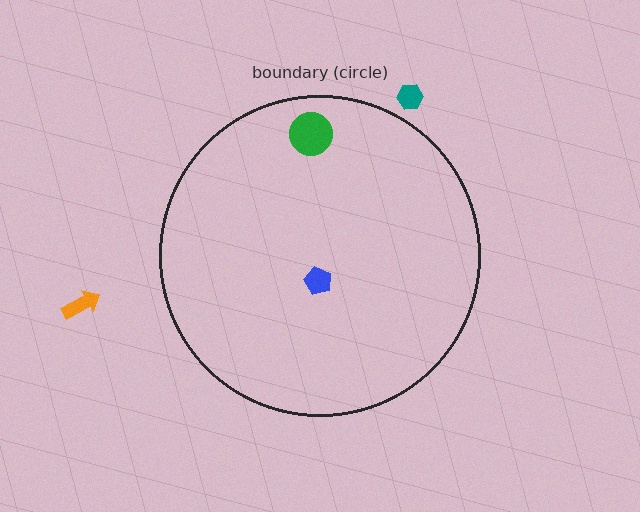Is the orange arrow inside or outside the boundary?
Outside.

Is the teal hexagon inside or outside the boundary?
Outside.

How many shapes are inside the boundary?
2 inside, 2 outside.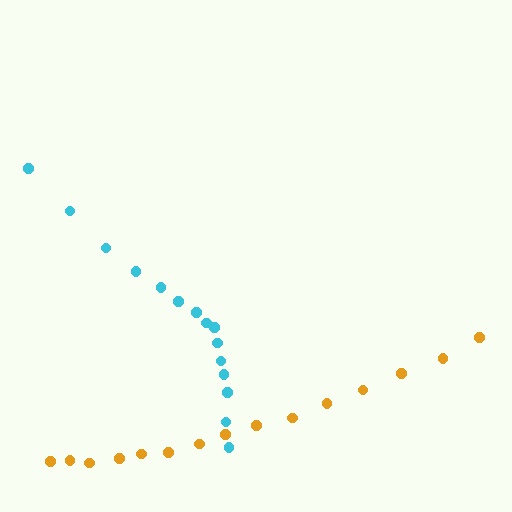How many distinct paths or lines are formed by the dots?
There are 2 distinct paths.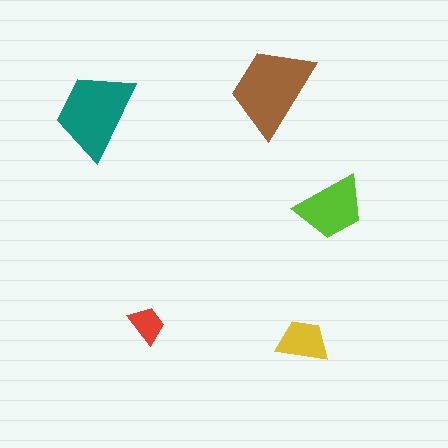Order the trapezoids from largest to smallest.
the brown one, the teal one, the lime one, the yellow one, the red one.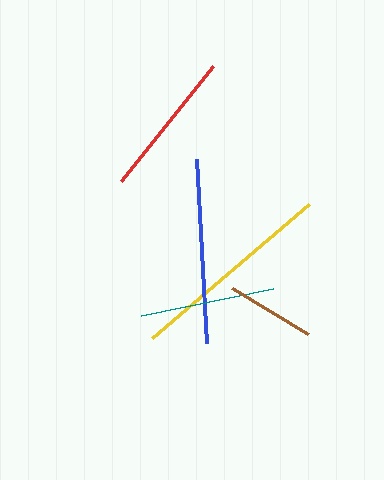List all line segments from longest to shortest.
From longest to shortest: yellow, blue, red, teal, brown.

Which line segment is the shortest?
The brown line is the shortest at approximately 89 pixels.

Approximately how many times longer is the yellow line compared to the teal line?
The yellow line is approximately 1.5 times the length of the teal line.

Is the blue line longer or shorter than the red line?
The blue line is longer than the red line.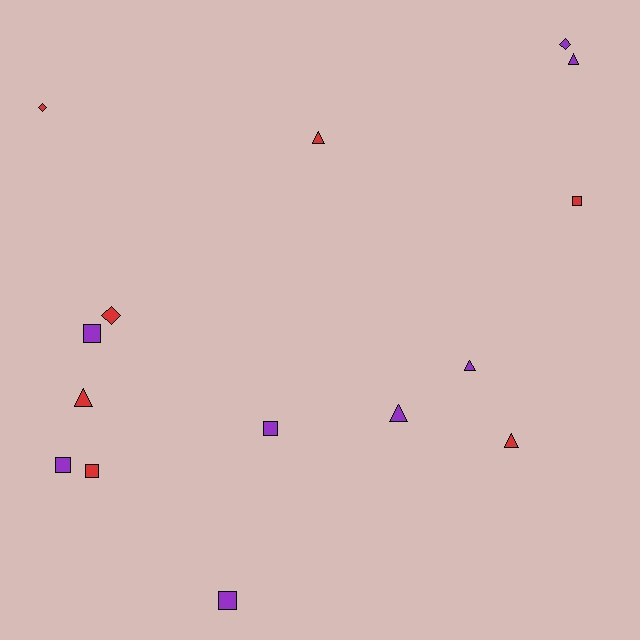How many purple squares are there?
There are 4 purple squares.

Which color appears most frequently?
Purple, with 8 objects.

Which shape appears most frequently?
Triangle, with 6 objects.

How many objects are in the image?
There are 15 objects.